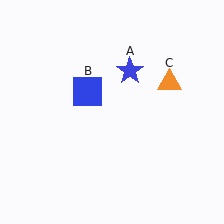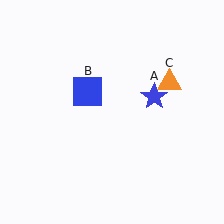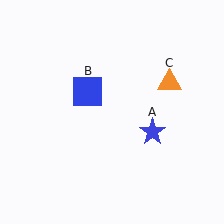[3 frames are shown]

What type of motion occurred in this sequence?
The blue star (object A) rotated clockwise around the center of the scene.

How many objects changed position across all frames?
1 object changed position: blue star (object A).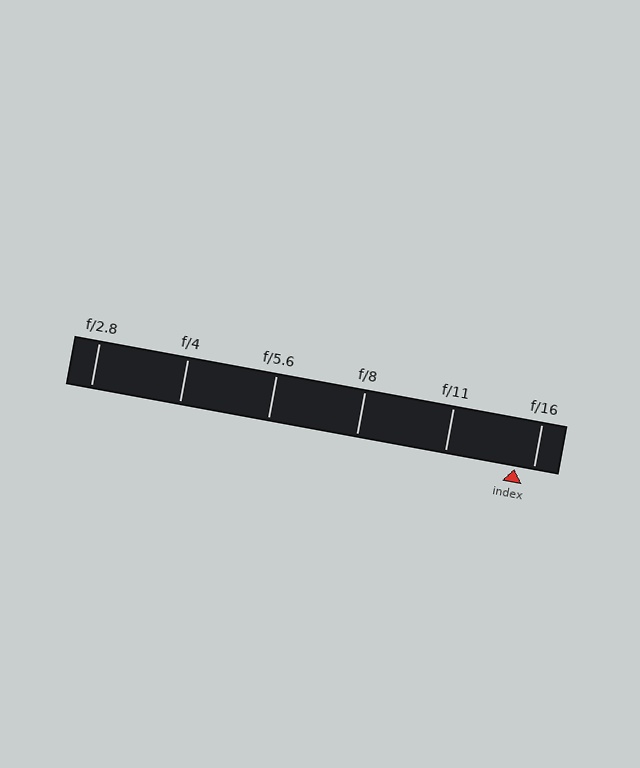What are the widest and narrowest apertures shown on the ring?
The widest aperture shown is f/2.8 and the narrowest is f/16.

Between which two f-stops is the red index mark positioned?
The index mark is between f/11 and f/16.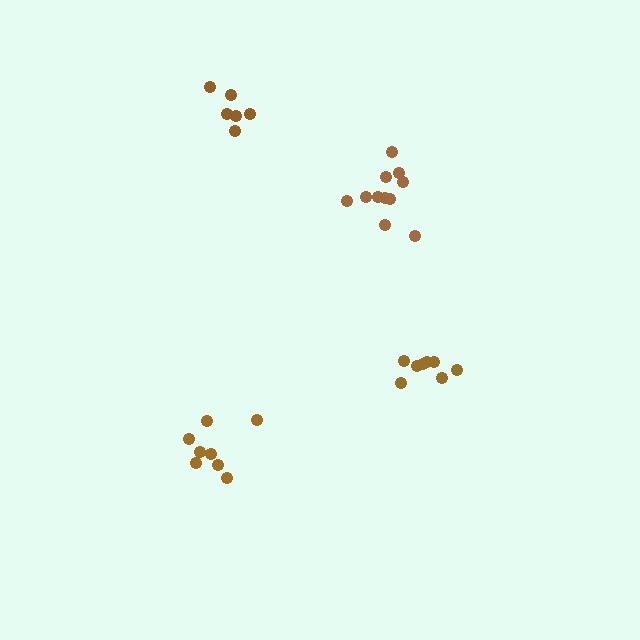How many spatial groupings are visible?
There are 4 spatial groupings.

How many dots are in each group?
Group 1: 8 dots, Group 2: 8 dots, Group 3: 11 dots, Group 4: 6 dots (33 total).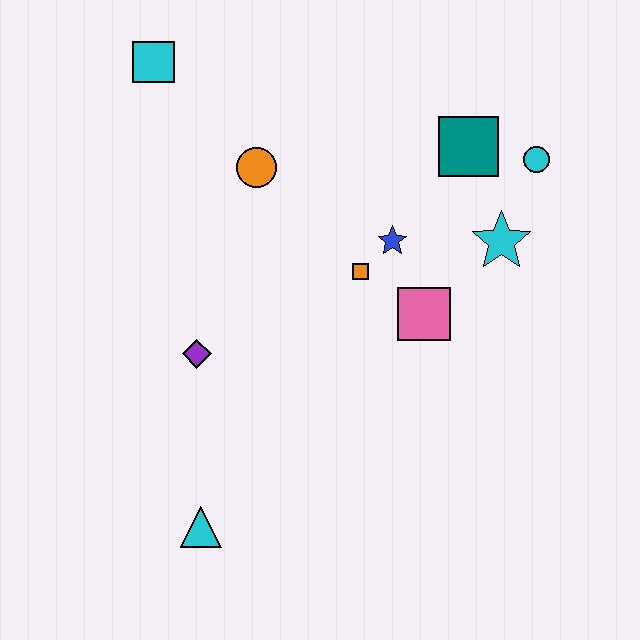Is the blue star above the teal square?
No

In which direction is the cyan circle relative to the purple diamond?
The cyan circle is to the right of the purple diamond.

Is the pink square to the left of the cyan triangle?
No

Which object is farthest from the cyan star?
The cyan triangle is farthest from the cyan star.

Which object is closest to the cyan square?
The orange circle is closest to the cyan square.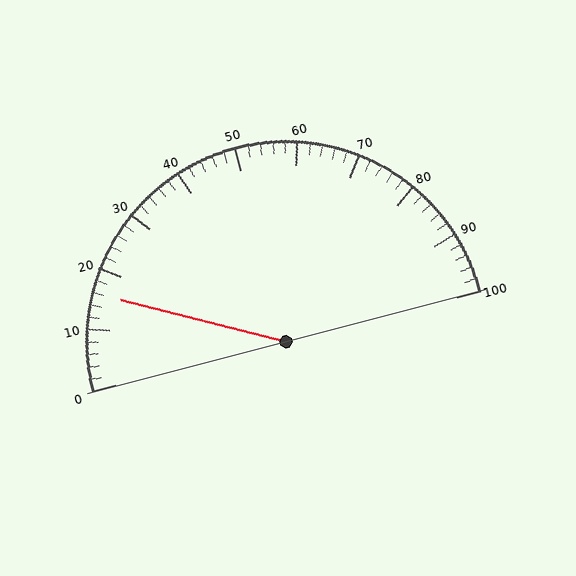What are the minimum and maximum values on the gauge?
The gauge ranges from 0 to 100.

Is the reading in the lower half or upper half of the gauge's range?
The reading is in the lower half of the range (0 to 100).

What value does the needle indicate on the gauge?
The needle indicates approximately 16.